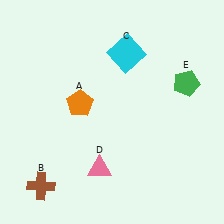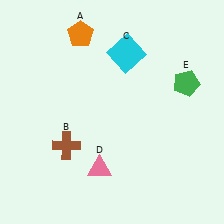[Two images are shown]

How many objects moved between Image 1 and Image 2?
2 objects moved between the two images.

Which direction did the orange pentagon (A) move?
The orange pentagon (A) moved up.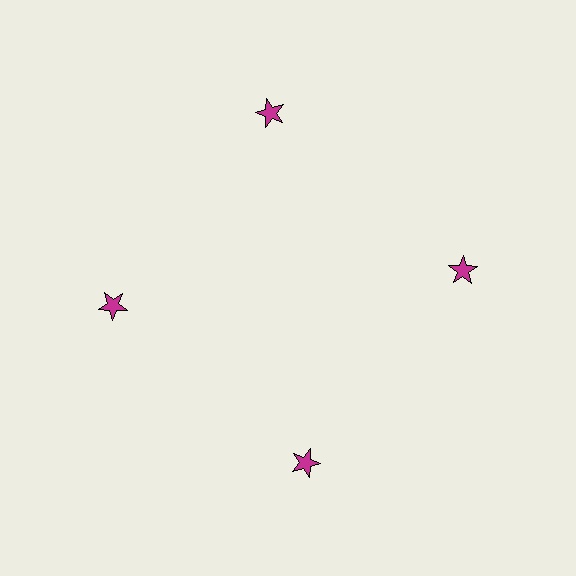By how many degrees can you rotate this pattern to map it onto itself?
The pattern maps onto itself every 90 degrees of rotation.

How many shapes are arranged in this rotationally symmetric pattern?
There are 4 shapes, arranged in 4 groups of 1.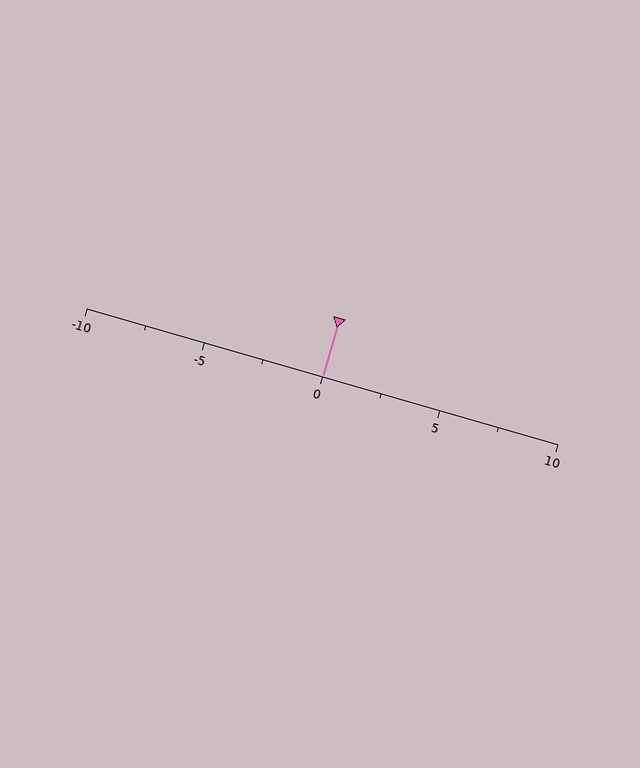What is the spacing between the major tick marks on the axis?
The major ticks are spaced 5 apart.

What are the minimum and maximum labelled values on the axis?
The axis runs from -10 to 10.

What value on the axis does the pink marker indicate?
The marker indicates approximately 0.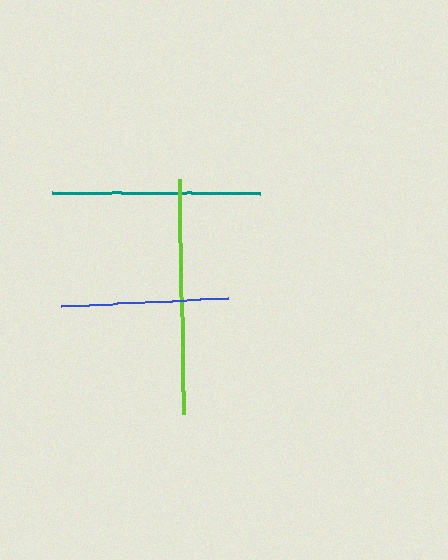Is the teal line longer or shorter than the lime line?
The lime line is longer than the teal line.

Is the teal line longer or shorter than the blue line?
The teal line is longer than the blue line.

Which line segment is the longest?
The lime line is the longest at approximately 235 pixels.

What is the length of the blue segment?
The blue segment is approximately 167 pixels long.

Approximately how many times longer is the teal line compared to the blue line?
The teal line is approximately 1.2 times the length of the blue line.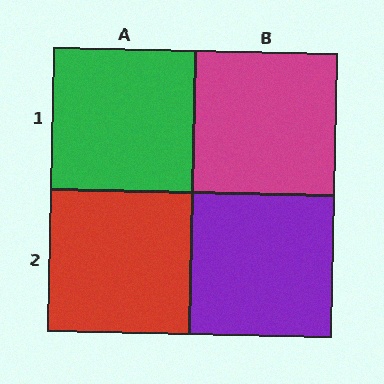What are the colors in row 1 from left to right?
Green, magenta.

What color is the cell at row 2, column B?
Purple.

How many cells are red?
1 cell is red.